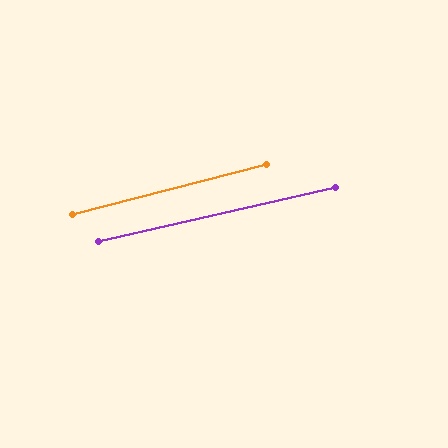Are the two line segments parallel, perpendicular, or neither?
Parallel — their directions differ by only 1.6°.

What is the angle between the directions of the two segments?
Approximately 2 degrees.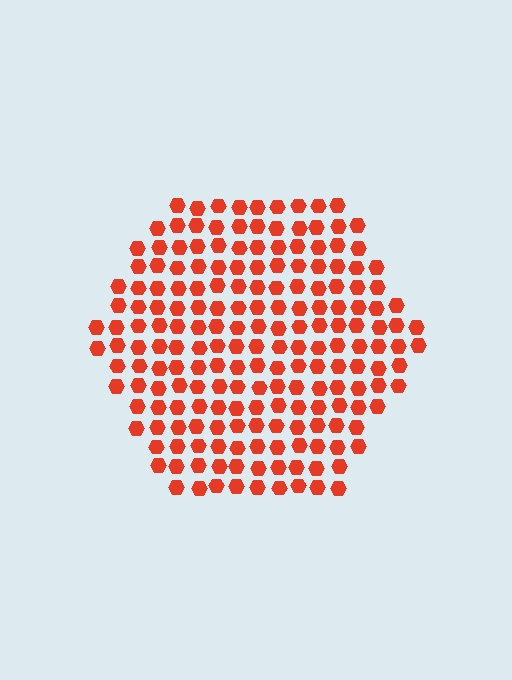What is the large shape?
The large shape is a hexagon.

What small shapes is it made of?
It is made of small hexagons.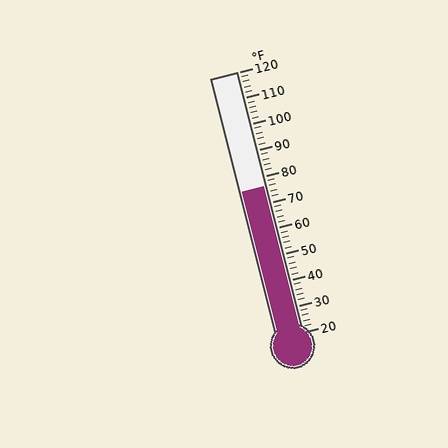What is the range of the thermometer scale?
The thermometer scale ranges from 20°F to 120°F.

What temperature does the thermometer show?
The thermometer shows approximately 76°F.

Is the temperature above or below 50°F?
The temperature is above 50°F.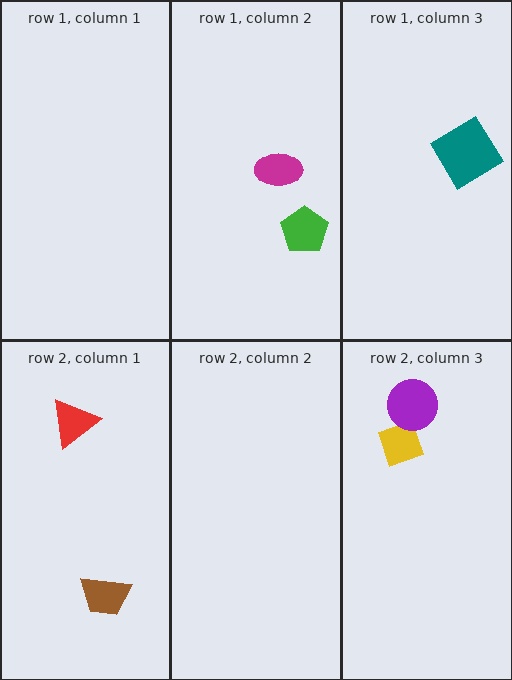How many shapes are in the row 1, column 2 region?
2.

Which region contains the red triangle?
The row 2, column 1 region.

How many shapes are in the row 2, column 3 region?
2.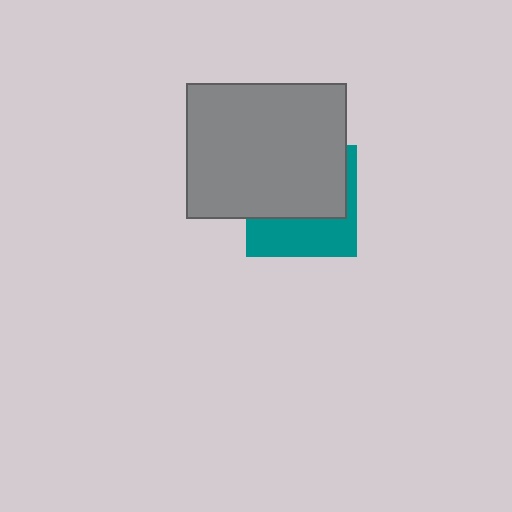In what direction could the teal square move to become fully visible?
The teal square could move down. That would shift it out from behind the gray rectangle entirely.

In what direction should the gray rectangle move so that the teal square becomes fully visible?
The gray rectangle should move up. That is the shortest direction to clear the overlap and leave the teal square fully visible.